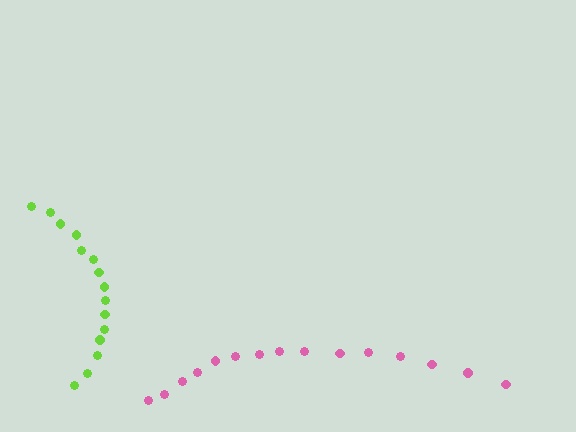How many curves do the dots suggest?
There are 2 distinct paths.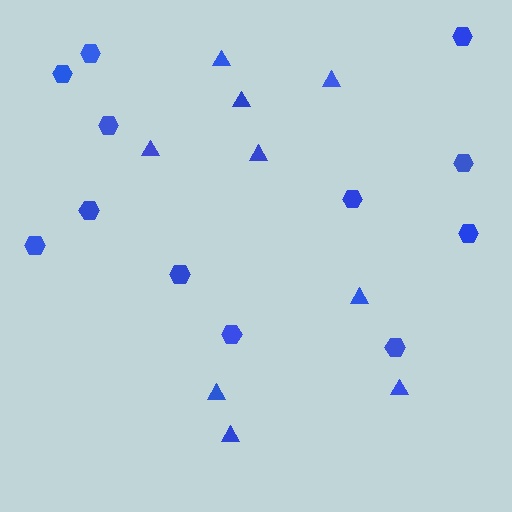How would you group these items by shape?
There are 2 groups: one group of triangles (9) and one group of hexagons (12).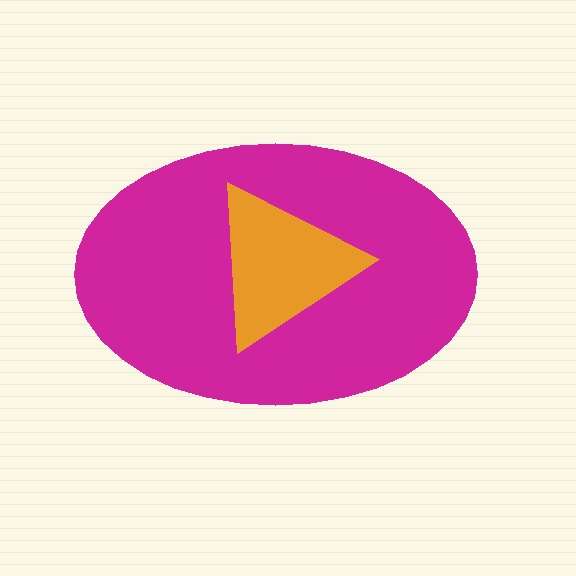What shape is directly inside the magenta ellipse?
The orange triangle.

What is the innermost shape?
The orange triangle.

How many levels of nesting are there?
2.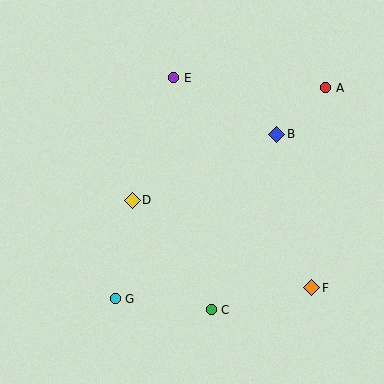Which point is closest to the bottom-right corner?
Point F is closest to the bottom-right corner.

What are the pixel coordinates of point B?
Point B is at (277, 134).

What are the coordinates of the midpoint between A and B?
The midpoint between A and B is at (301, 111).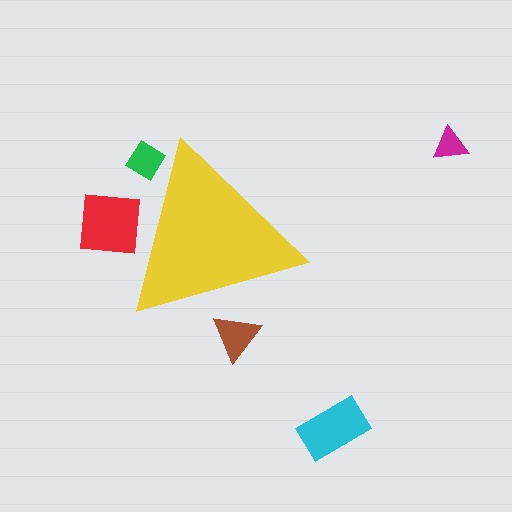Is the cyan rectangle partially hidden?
No, the cyan rectangle is fully visible.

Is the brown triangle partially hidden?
Yes, the brown triangle is partially hidden behind the yellow triangle.